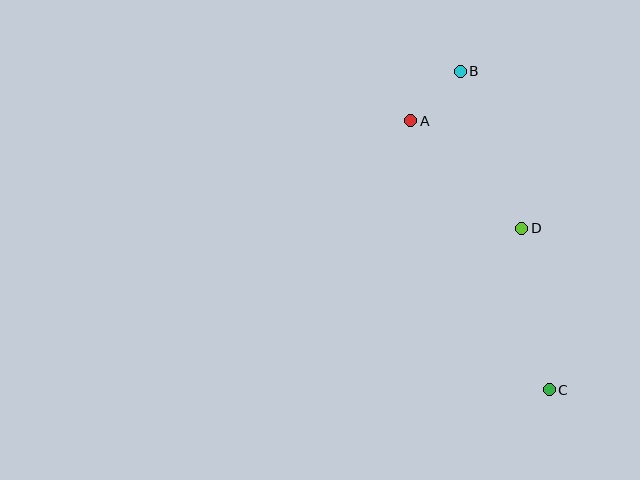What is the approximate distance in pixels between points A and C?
The distance between A and C is approximately 302 pixels.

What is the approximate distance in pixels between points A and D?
The distance between A and D is approximately 155 pixels.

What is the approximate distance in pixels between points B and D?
The distance between B and D is approximately 169 pixels.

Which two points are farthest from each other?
Points B and C are farthest from each other.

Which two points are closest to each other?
Points A and B are closest to each other.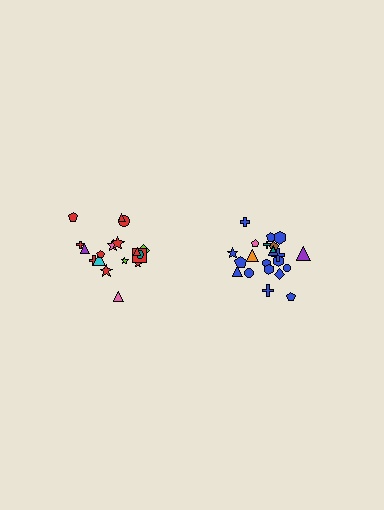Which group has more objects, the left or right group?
The right group.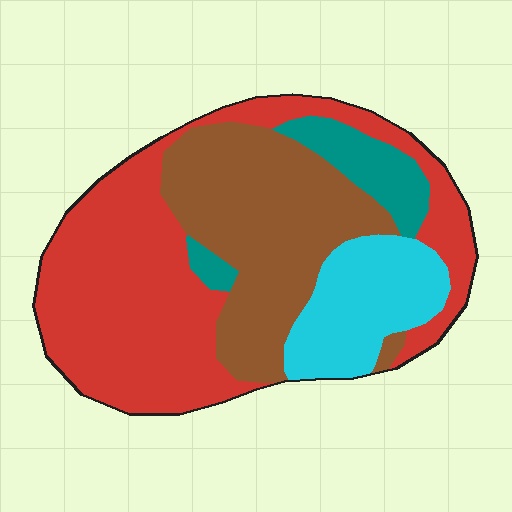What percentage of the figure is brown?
Brown covers 31% of the figure.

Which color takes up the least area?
Teal, at roughly 10%.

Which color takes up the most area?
Red, at roughly 45%.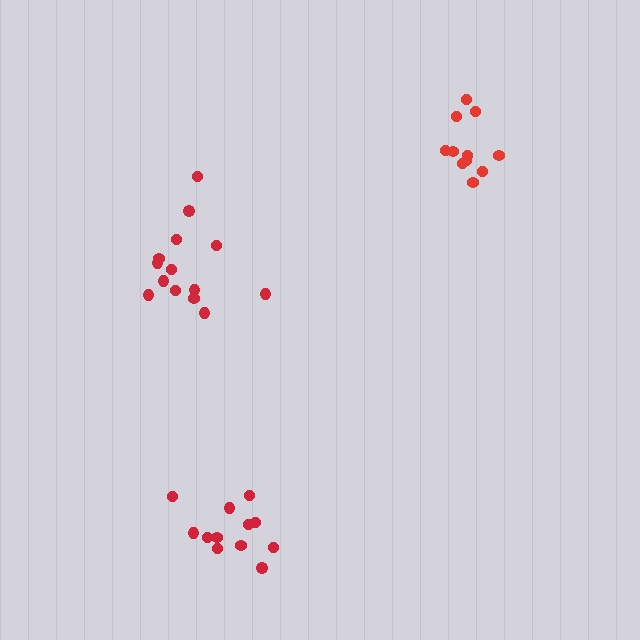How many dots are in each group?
Group 1: 14 dots, Group 2: 11 dots, Group 3: 12 dots (37 total).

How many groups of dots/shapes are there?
There are 3 groups.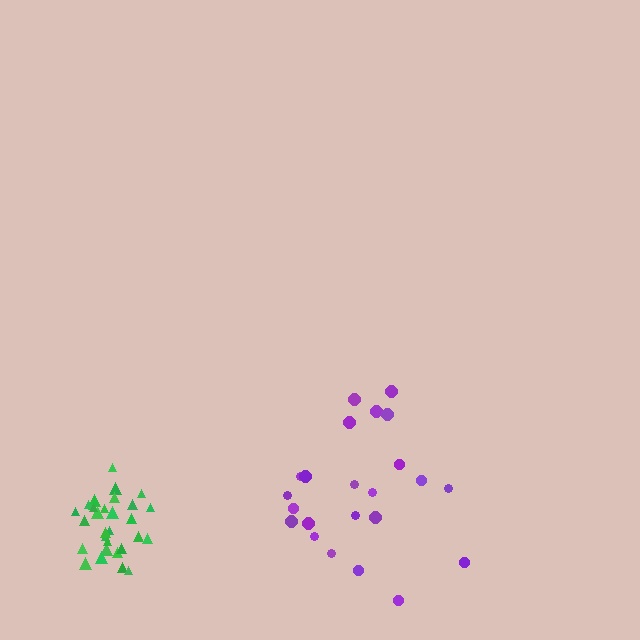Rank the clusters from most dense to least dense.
green, purple.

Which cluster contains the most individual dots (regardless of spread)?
Green (30).